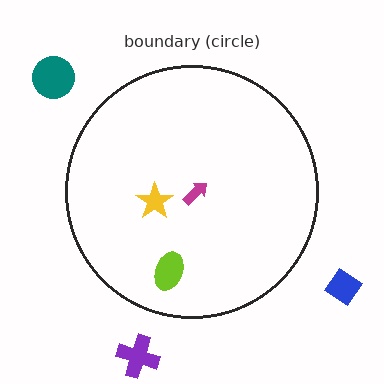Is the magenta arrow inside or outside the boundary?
Inside.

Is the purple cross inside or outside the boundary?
Outside.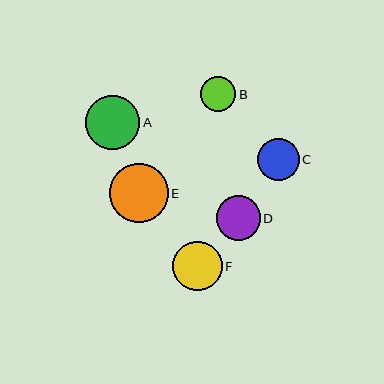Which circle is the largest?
Circle E is the largest with a size of approximately 59 pixels.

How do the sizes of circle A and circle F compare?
Circle A and circle F are approximately the same size.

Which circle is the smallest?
Circle B is the smallest with a size of approximately 35 pixels.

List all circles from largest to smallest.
From largest to smallest: E, A, F, D, C, B.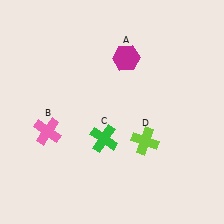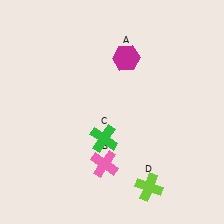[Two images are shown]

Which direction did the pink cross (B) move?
The pink cross (B) moved right.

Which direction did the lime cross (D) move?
The lime cross (D) moved down.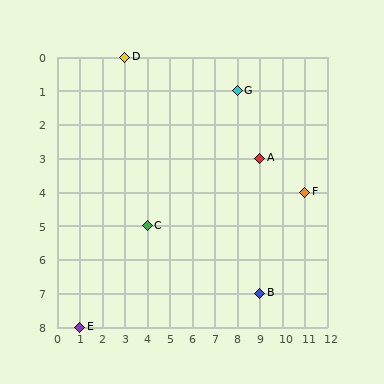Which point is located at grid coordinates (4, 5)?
Point C is at (4, 5).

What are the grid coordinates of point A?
Point A is at grid coordinates (9, 3).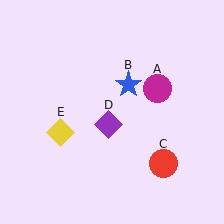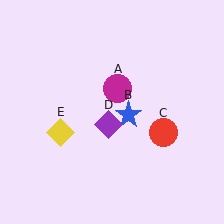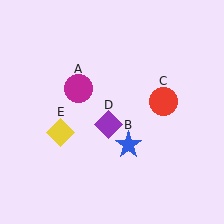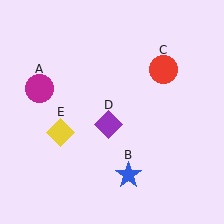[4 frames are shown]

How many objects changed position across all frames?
3 objects changed position: magenta circle (object A), blue star (object B), red circle (object C).